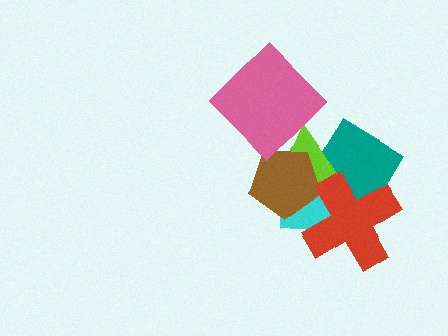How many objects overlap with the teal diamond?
3 objects overlap with the teal diamond.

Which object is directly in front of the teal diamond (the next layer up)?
The cyan square is directly in front of the teal diamond.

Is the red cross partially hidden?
No, no other shape covers it.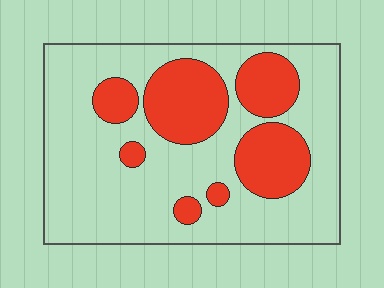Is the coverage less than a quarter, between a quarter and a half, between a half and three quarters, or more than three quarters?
Between a quarter and a half.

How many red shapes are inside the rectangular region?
7.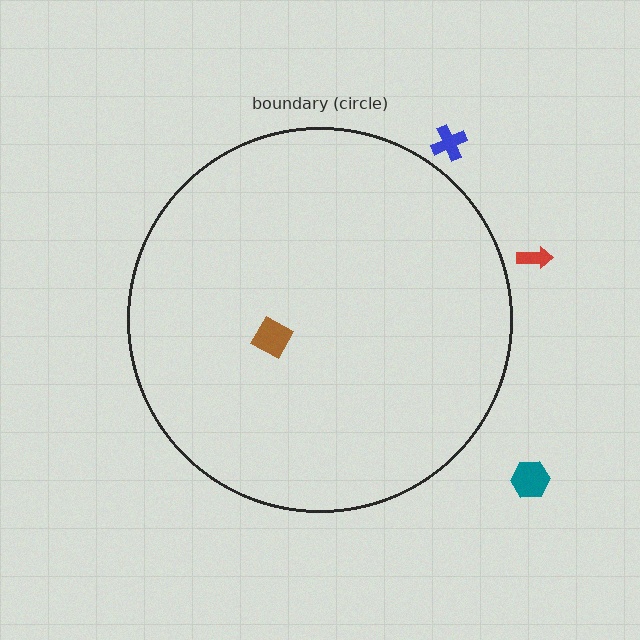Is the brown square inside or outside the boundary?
Inside.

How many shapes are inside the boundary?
1 inside, 3 outside.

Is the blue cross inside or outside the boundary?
Outside.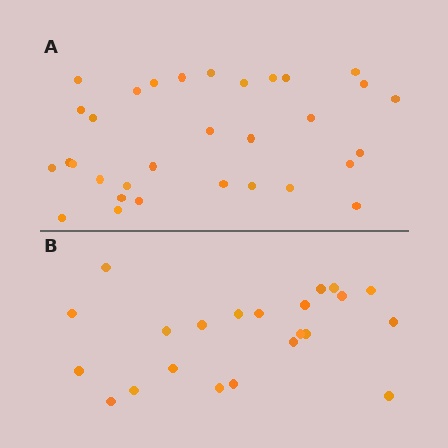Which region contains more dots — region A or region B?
Region A (the top region) has more dots.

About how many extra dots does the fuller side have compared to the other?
Region A has roughly 10 or so more dots than region B.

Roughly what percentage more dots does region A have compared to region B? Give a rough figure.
About 45% more.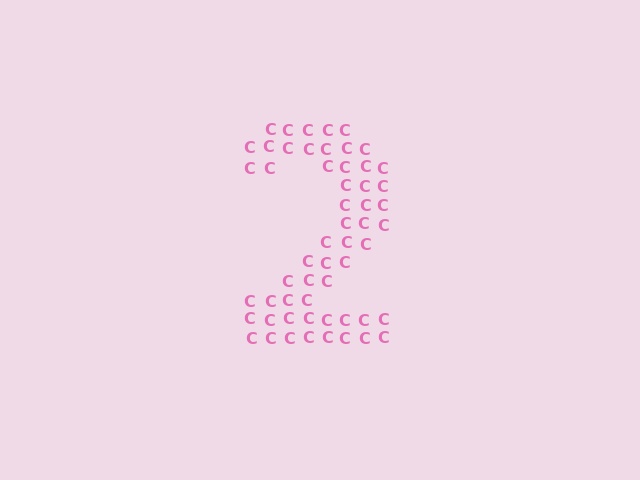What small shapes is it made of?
It is made of small letter C's.